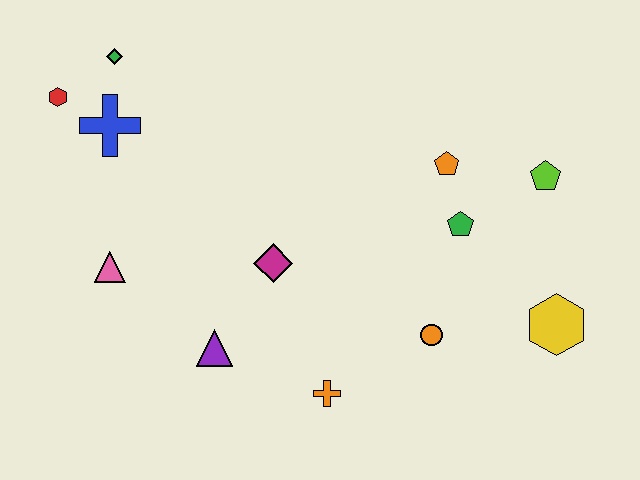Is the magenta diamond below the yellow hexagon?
No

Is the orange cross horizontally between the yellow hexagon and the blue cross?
Yes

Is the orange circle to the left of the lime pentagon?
Yes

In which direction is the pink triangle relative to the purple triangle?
The pink triangle is to the left of the purple triangle.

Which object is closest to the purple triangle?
The magenta diamond is closest to the purple triangle.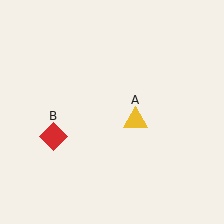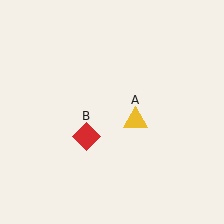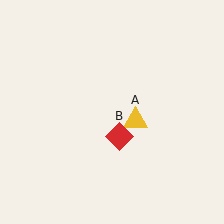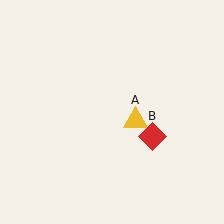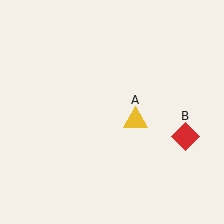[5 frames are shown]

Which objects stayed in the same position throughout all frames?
Yellow triangle (object A) remained stationary.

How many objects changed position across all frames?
1 object changed position: red diamond (object B).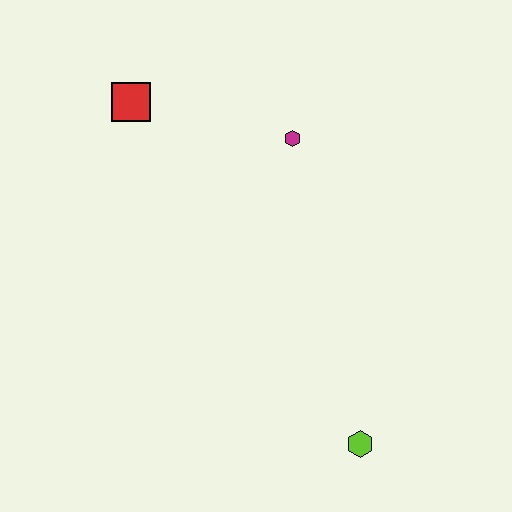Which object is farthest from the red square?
The lime hexagon is farthest from the red square.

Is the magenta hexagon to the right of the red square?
Yes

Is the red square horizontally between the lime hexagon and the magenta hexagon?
No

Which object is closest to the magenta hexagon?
The red square is closest to the magenta hexagon.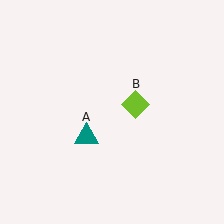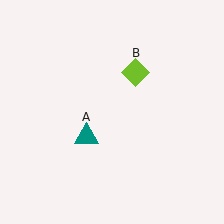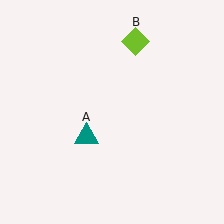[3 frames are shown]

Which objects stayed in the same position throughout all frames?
Teal triangle (object A) remained stationary.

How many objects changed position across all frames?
1 object changed position: lime diamond (object B).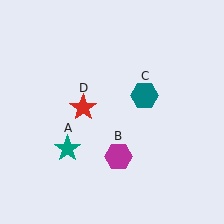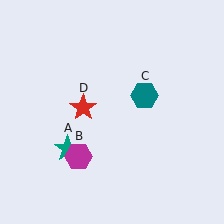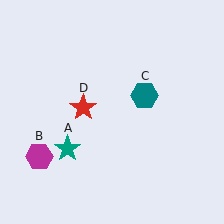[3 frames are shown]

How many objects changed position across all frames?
1 object changed position: magenta hexagon (object B).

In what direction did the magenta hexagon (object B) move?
The magenta hexagon (object B) moved left.